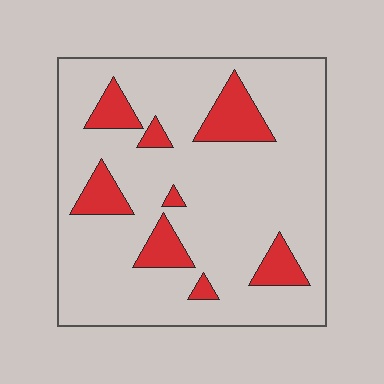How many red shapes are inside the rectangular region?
8.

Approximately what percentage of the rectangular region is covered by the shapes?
Approximately 15%.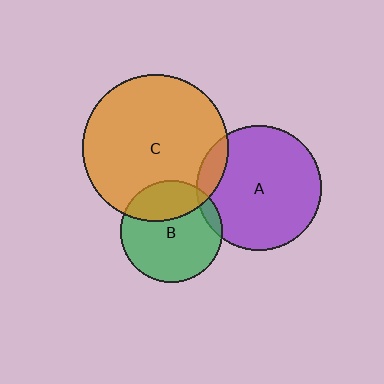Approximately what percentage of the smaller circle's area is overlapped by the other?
Approximately 10%.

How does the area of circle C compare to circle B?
Approximately 2.1 times.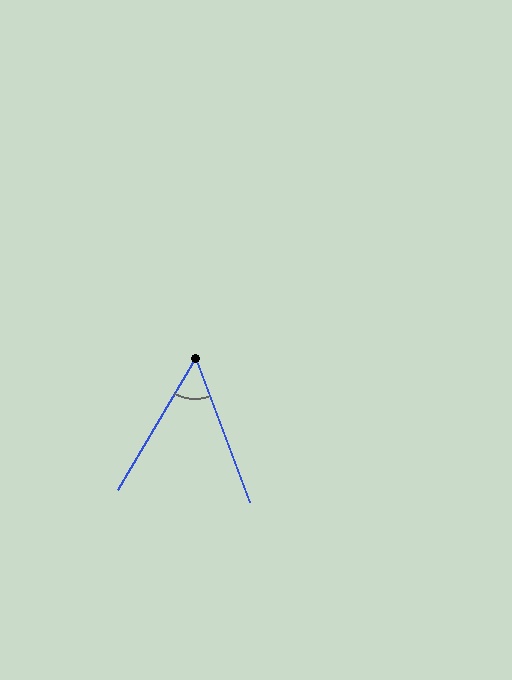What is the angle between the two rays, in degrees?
Approximately 51 degrees.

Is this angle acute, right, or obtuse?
It is acute.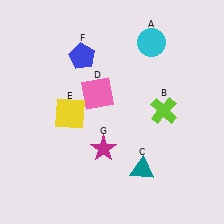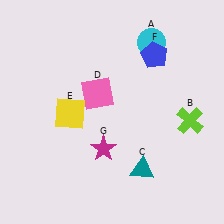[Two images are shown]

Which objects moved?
The objects that moved are: the lime cross (B), the blue pentagon (F).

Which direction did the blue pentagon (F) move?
The blue pentagon (F) moved right.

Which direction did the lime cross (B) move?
The lime cross (B) moved right.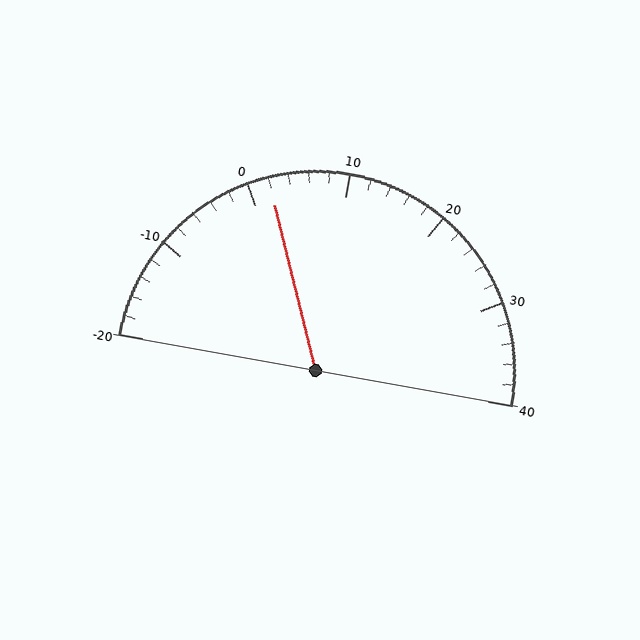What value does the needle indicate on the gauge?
The needle indicates approximately 2.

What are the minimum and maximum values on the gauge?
The gauge ranges from -20 to 40.